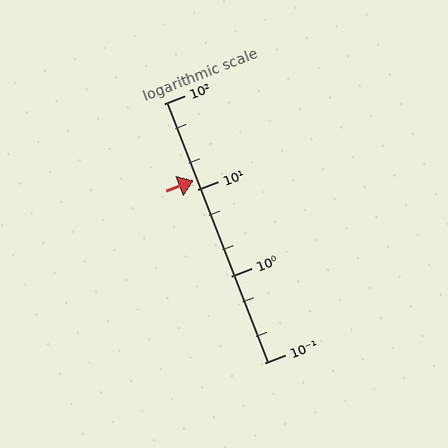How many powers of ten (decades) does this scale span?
The scale spans 3 decades, from 0.1 to 100.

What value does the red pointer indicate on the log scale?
The pointer indicates approximately 13.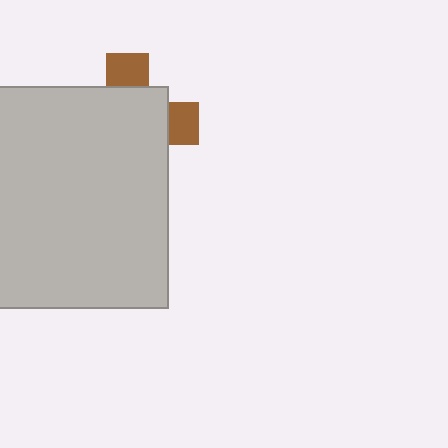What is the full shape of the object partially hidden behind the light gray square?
The partially hidden object is a brown cross.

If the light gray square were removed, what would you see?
You would see the complete brown cross.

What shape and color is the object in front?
The object in front is a light gray square.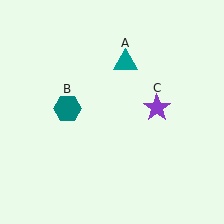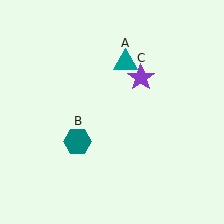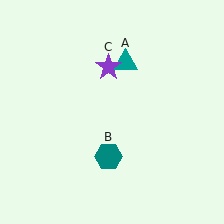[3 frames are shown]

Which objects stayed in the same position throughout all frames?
Teal triangle (object A) remained stationary.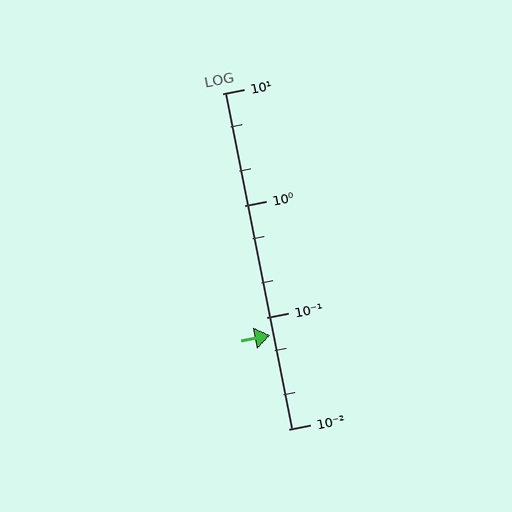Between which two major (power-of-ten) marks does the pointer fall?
The pointer is between 0.01 and 0.1.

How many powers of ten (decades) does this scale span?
The scale spans 3 decades, from 0.01 to 10.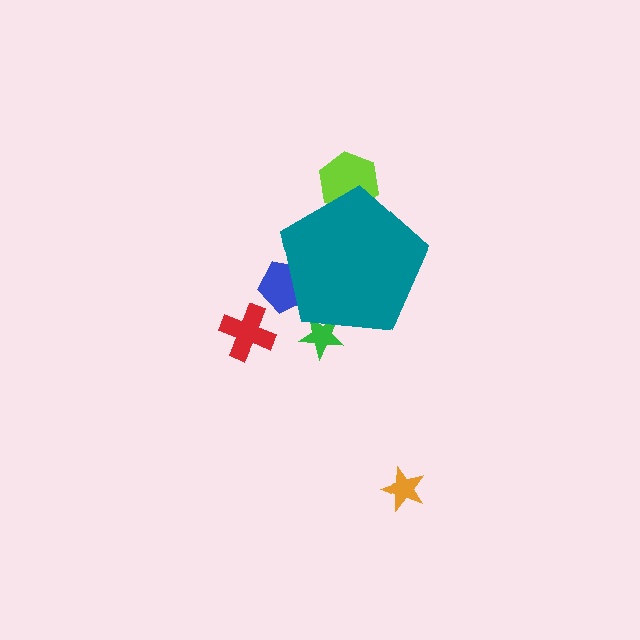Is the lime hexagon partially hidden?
Yes, the lime hexagon is partially hidden behind the teal pentagon.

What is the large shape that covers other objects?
A teal pentagon.